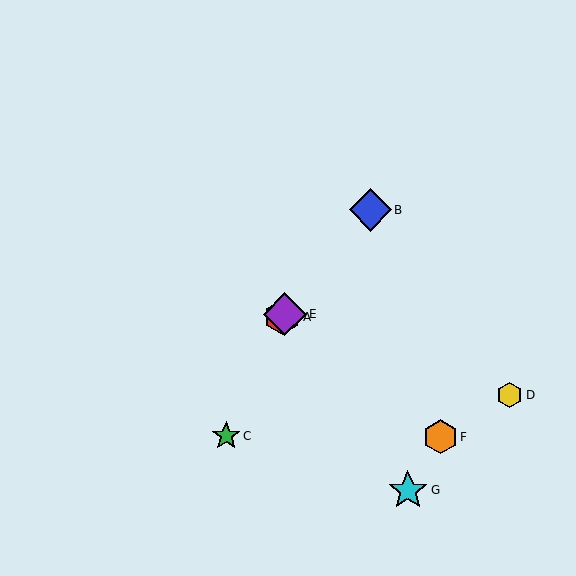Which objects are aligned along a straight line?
Objects A, B, E are aligned along a straight line.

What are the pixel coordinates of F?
Object F is at (440, 437).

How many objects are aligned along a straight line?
3 objects (A, B, E) are aligned along a straight line.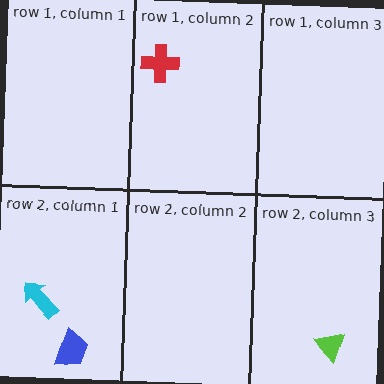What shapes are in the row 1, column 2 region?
The red cross.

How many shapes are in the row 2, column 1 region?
2.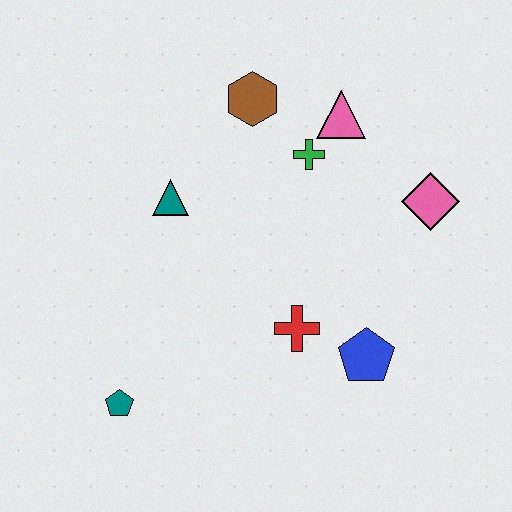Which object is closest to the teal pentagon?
The red cross is closest to the teal pentagon.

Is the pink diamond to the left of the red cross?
No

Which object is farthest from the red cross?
The brown hexagon is farthest from the red cross.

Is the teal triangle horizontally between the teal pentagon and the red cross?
Yes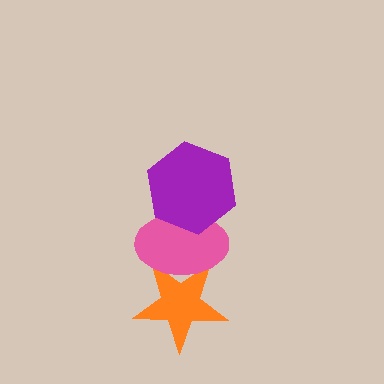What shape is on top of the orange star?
The pink ellipse is on top of the orange star.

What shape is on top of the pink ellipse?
The purple hexagon is on top of the pink ellipse.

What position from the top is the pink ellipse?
The pink ellipse is 2nd from the top.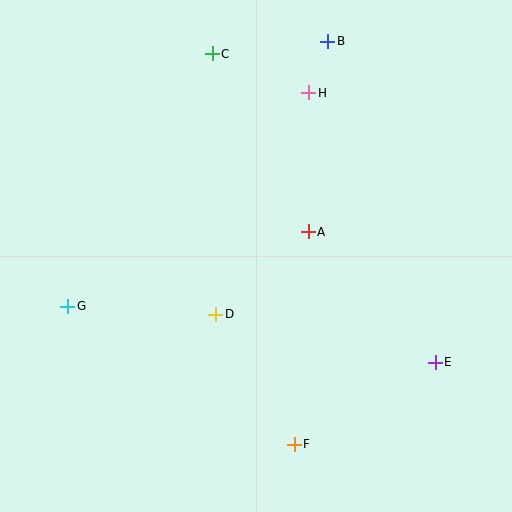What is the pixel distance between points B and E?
The distance between B and E is 338 pixels.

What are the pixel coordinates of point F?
Point F is at (294, 444).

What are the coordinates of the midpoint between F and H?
The midpoint between F and H is at (302, 268).